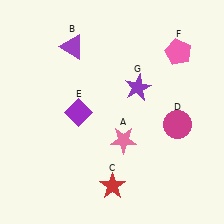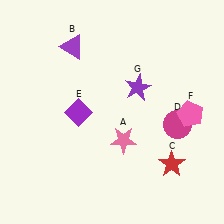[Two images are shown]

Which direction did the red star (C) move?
The red star (C) moved right.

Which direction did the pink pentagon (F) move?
The pink pentagon (F) moved down.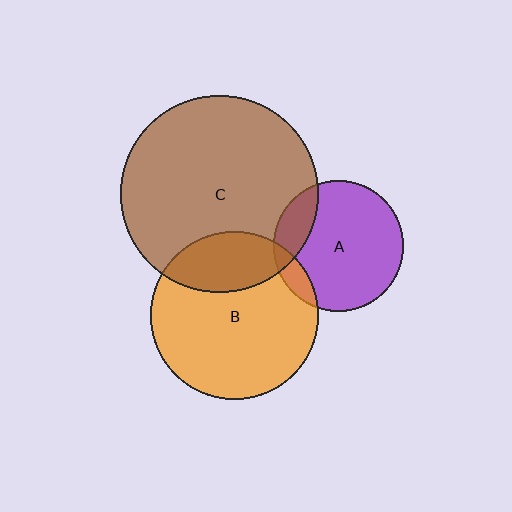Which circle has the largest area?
Circle C (brown).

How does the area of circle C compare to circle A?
Approximately 2.3 times.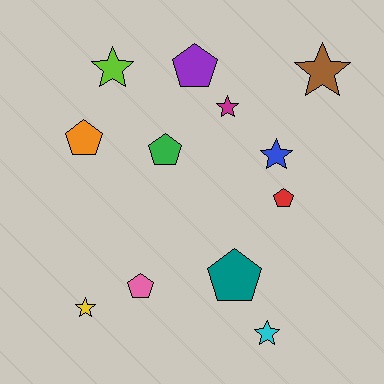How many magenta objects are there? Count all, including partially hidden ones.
There is 1 magenta object.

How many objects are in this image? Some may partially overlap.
There are 12 objects.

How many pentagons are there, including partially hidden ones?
There are 6 pentagons.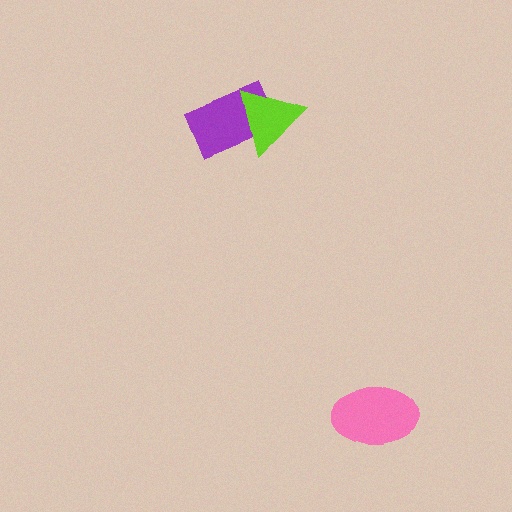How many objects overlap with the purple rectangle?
1 object overlaps with the purple rectangle.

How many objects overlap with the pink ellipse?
0 objects overlap with the pink ellipse.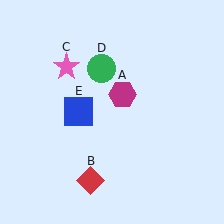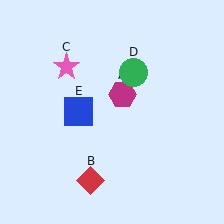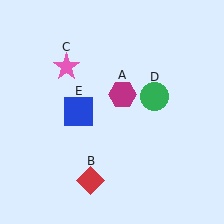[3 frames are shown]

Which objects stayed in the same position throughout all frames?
Magenta hexagon (object A) and red diamond (object B) and pink star (object C) and blue square (object E) remained stationary.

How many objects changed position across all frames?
1 object changed position: green circle (object D).